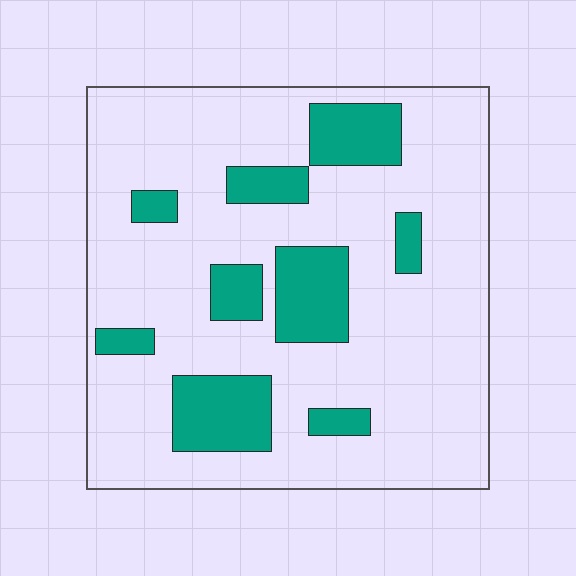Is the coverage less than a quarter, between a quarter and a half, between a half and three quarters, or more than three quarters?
Less than a quarter.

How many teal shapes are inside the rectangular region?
9.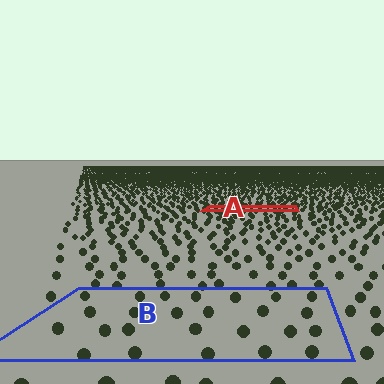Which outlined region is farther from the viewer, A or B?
Region A is farther from the viewer — the texture elements inside it appear smaller and more densely packed.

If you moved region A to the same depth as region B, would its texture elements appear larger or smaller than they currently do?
They would appear larger. At a closer depth, the same texture elements are projected at a bigger on-screen size.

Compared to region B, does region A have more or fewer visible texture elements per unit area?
Region A has more texture elements per unit area — they are packed more densely because it is farther away.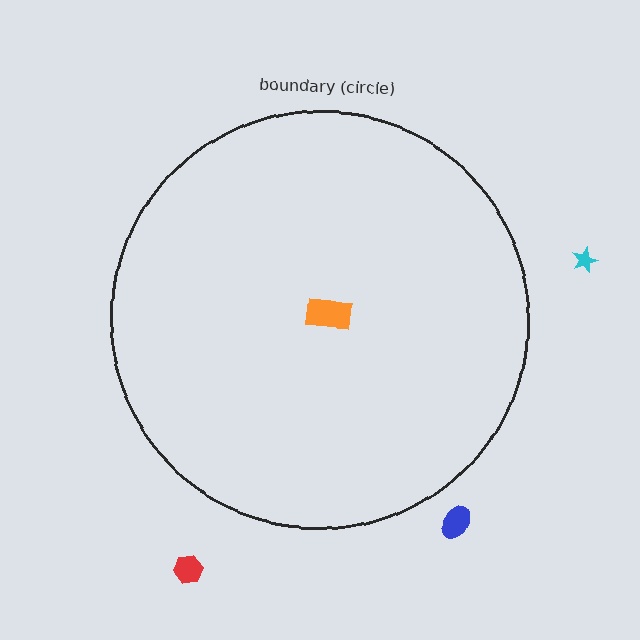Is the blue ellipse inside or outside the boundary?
Outside.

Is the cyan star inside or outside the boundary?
Outside.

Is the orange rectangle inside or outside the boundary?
Inside.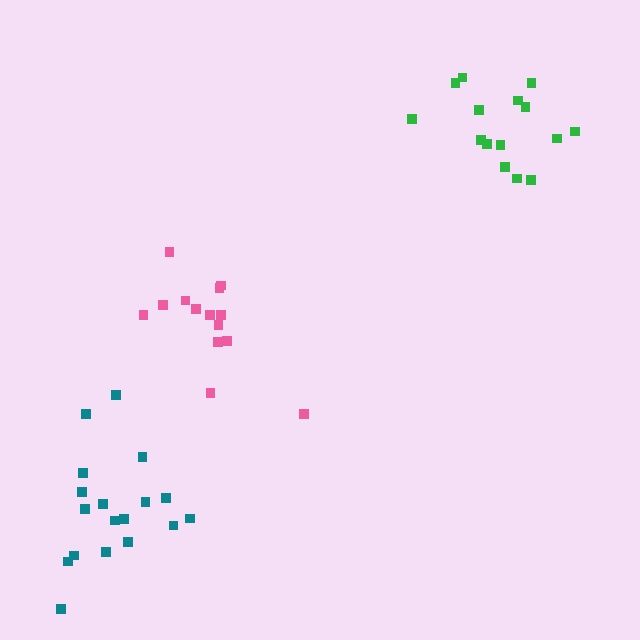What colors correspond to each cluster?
The clusters are colored: pink, green, teal.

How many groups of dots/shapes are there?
There are 3 groups.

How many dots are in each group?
Group 1: 14 dots, Group 2: 15 dots, Group 3: 18 dots (47 total).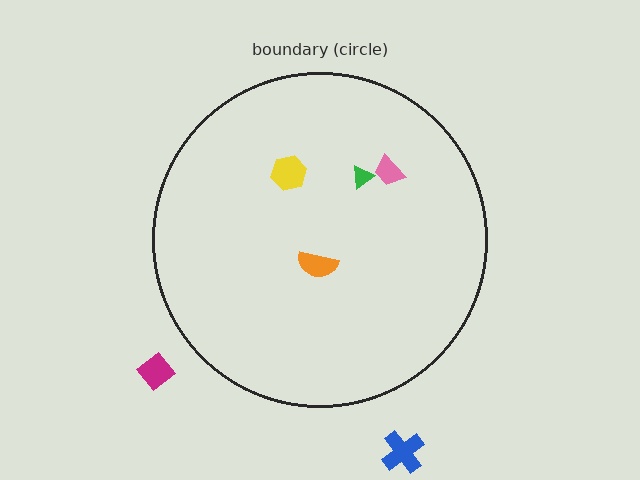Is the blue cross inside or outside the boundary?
Outside.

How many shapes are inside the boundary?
4 inside, 2 outside.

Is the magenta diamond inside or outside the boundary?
Outside.